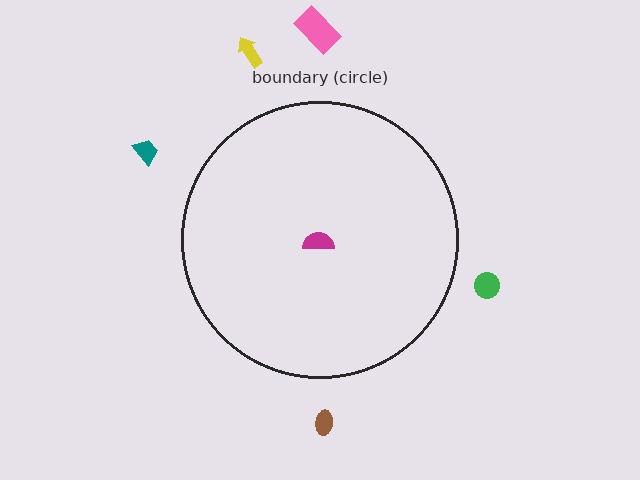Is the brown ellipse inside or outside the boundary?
Outside.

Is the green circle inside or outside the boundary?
Outside.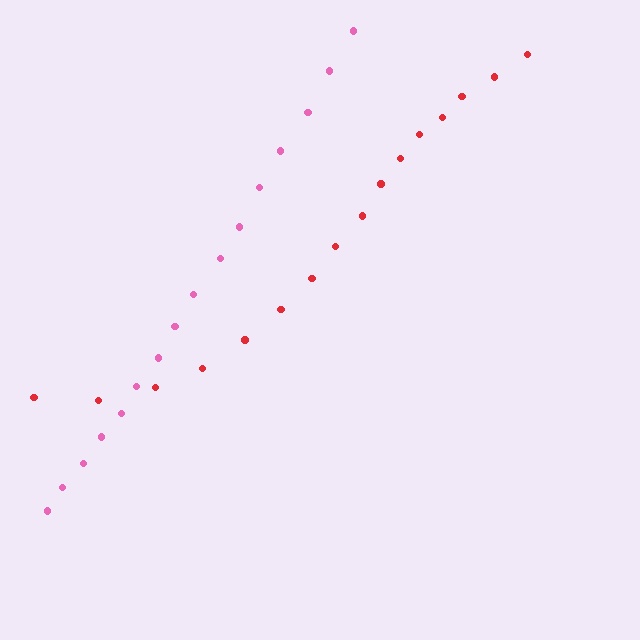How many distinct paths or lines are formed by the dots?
There are 2 distinct paths.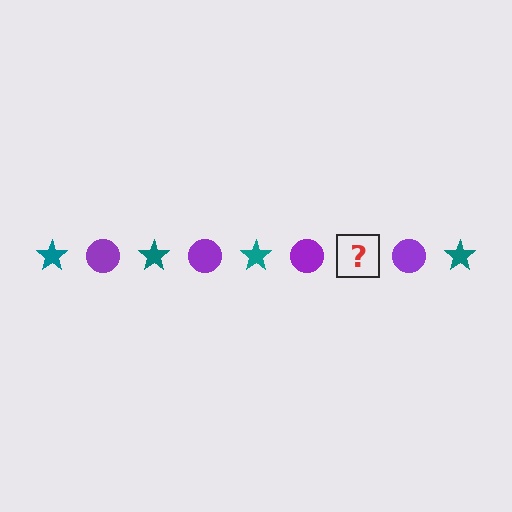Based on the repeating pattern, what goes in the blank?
The blank should be a teal star.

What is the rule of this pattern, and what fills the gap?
The rule is that the pattern alternates between teal star and purple circle. The gap should be filled with a teal star.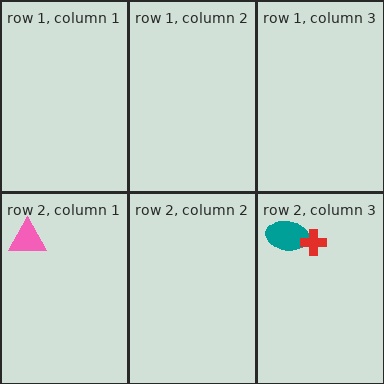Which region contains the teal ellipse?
The row 2, column 3 region.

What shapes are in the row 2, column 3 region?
The teal ellipse, the red cross.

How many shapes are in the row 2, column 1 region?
1.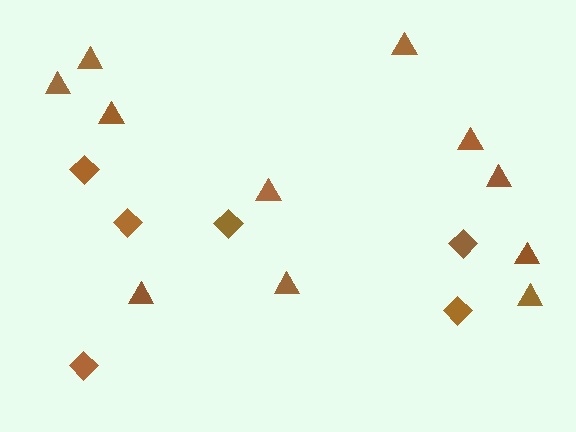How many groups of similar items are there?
There are 2 groups: one group of diamonds (6) and one group of triangles (11).